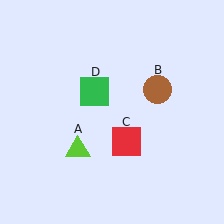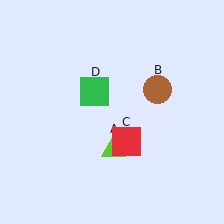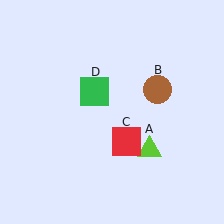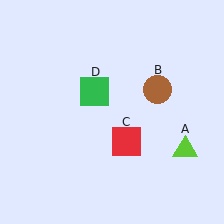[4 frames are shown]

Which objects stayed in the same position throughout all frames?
Brown circle (object B) and red square (object C) and green square (object D) remained stationary.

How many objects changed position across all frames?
1 object changed position: lime triangle (object A).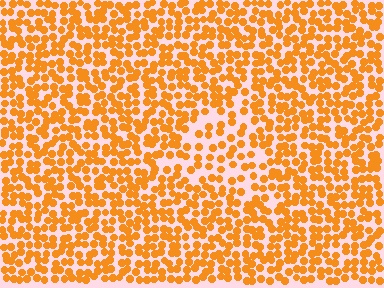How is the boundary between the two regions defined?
The boundary is defined by a change in element density (approximately 1.7x ratio). All elements are the same color, size, and shape.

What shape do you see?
I see a triangle.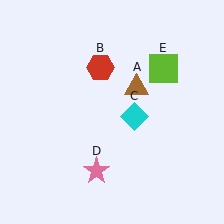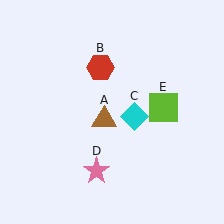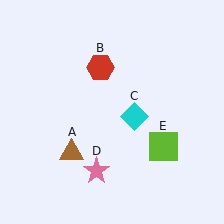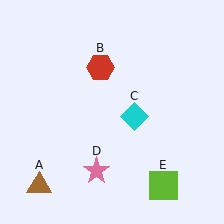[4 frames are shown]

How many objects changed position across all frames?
2 objects changed position: brown triangle (object A), lime square (object E).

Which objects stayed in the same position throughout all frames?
Red hexagon (object B) and cyan diamond (object C) and pink star (object D) remained stationary.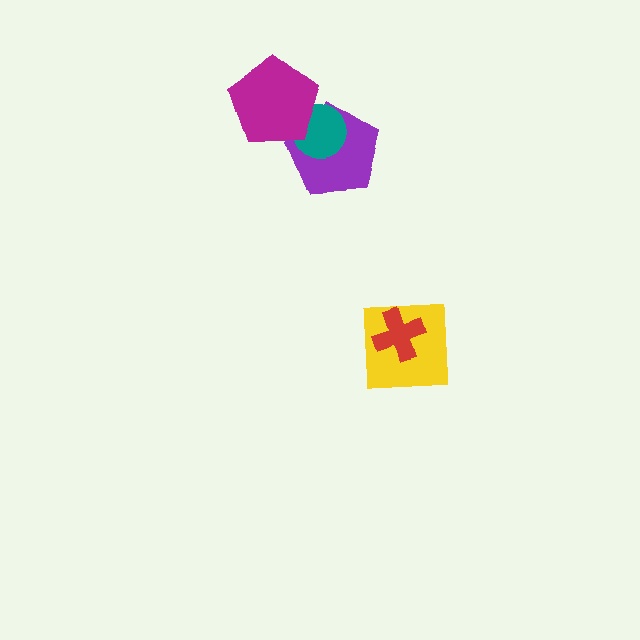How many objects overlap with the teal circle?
2 objects overlap with the teal circle.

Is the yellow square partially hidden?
Yes, it is partially covered by another shape.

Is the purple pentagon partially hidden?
Yes, it is partially covered by another shape.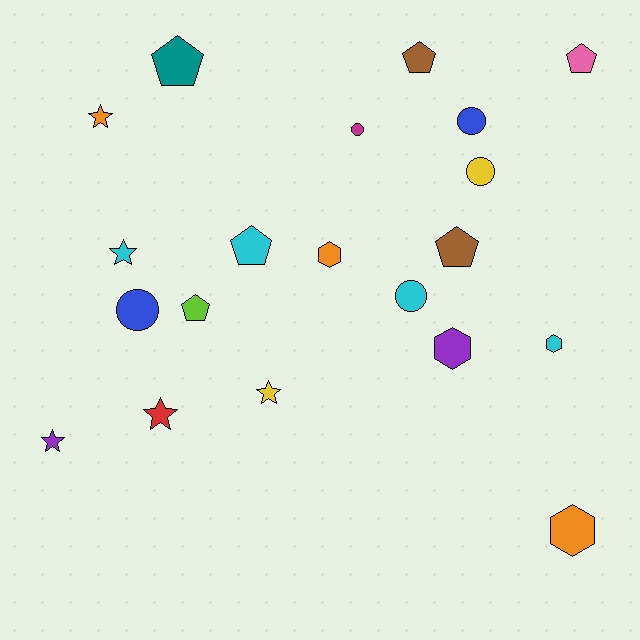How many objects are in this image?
There are 20 objects.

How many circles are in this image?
There are 5 circles.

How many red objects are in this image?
There is 1 red object.